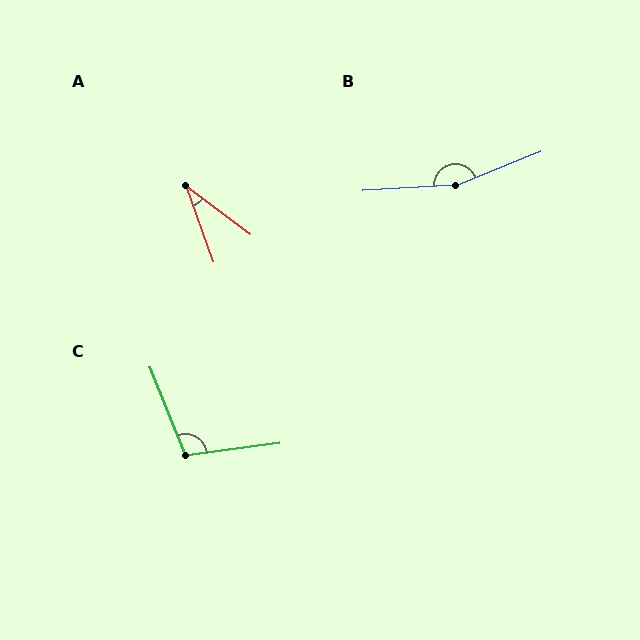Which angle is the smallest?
A, at approximately 33 degrees.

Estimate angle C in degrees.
Approximately 104 degrees.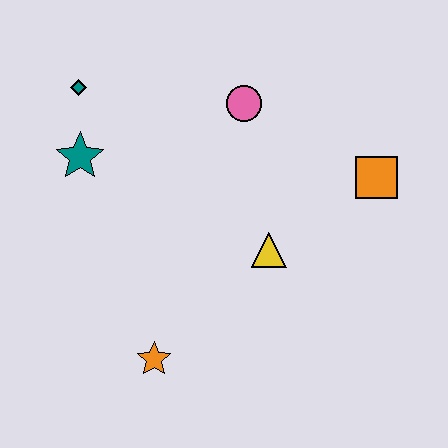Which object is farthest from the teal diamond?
The orange square is farthest from the teal diamond.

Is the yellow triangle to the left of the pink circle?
No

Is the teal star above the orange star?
Yes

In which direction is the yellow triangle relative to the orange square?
The yellow triangle is to the left of the orange square.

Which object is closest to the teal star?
The teal diamond is closest to the teal star.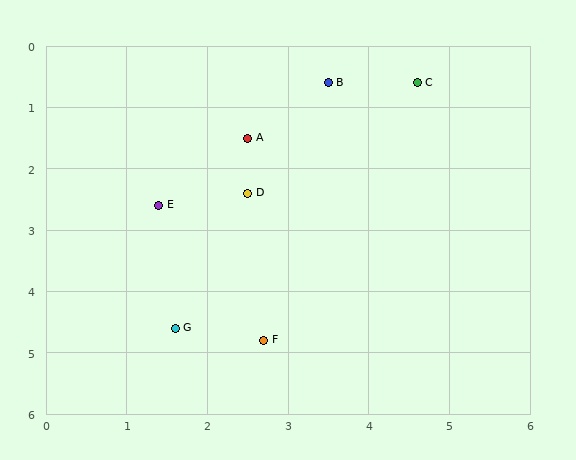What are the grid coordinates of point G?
Point G is at approximately (1.6, 4.6).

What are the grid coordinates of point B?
Point B is at approximately (3.5, 0.6).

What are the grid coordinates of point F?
Point F is at approximately (2.7, 4.8).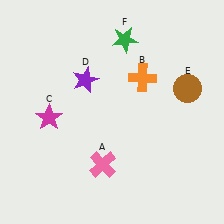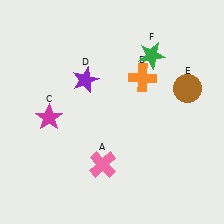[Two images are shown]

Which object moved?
The green star (F) moved right.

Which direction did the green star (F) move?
The green star (F) moved right.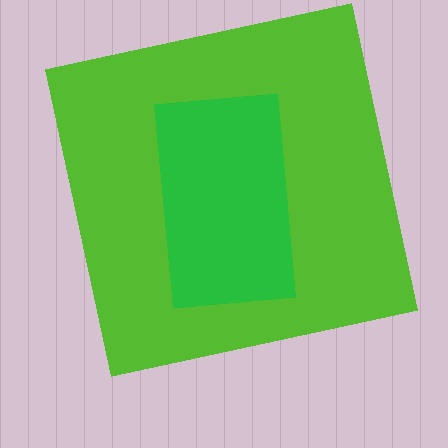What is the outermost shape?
The lime square.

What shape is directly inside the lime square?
The green rectangle.